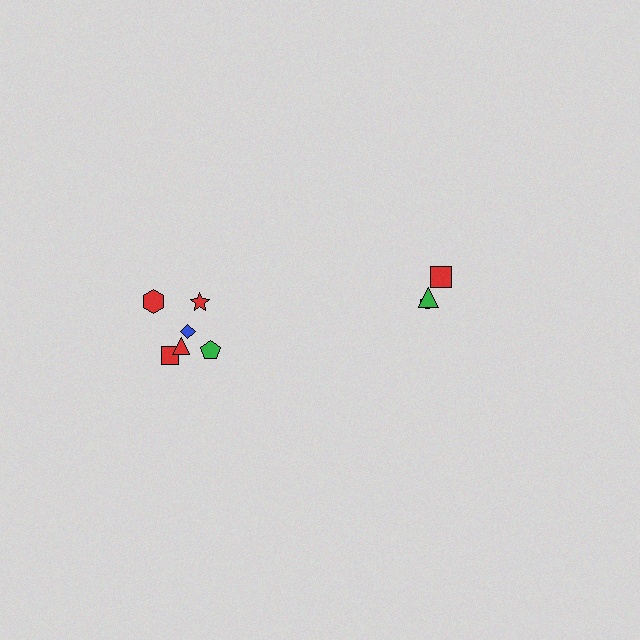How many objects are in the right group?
There are 3 objects.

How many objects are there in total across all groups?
There are 9 objects.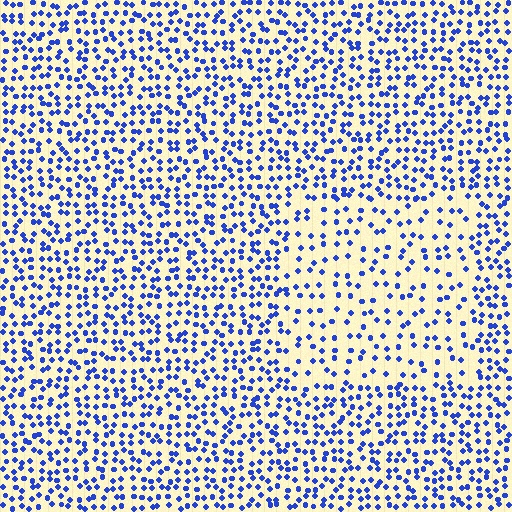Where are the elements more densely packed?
The elements are more densely packed outside the rectangle boundary.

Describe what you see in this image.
The image contains small blue elements arranged at two different densities. A rectangle-shaped region is visible where the elements are less densely packed than the surrounding area.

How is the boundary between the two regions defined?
The boundary is defined by a change in element density (approximately 1.9x ratio). All elements are the same color, size, and shape.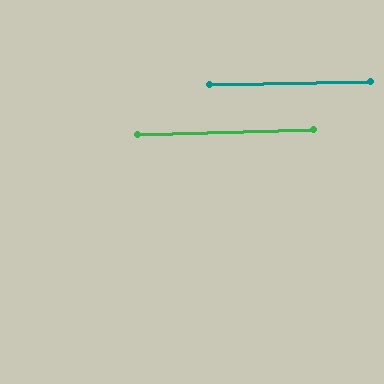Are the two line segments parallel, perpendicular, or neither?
Parallel — their directions differ by only 0.6°.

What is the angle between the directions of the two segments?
Approximately 1 degree.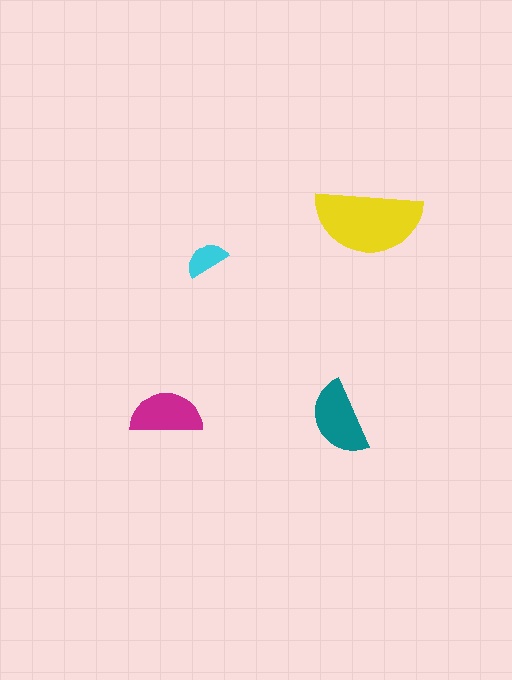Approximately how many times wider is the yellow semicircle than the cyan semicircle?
About 2.5 times wider.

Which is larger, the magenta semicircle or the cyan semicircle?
The magenta one.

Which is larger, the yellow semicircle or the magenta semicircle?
The yellow one.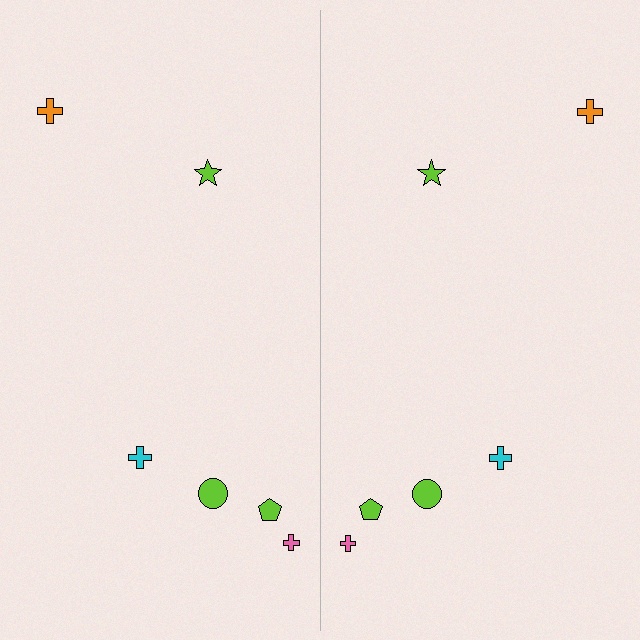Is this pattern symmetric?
Yes, this pattern has bilateral (reflection) symmetry.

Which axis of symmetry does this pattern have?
The pattern has a vertical axis of symmetry running through the center of the image.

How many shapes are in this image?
There are 12 shapes in this image.